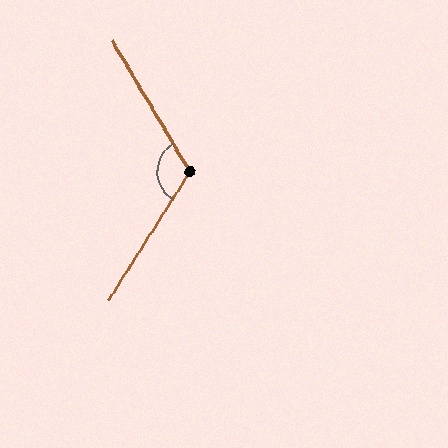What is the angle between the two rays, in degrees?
Approximately 117 degrees.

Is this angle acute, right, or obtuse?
It is obtuse.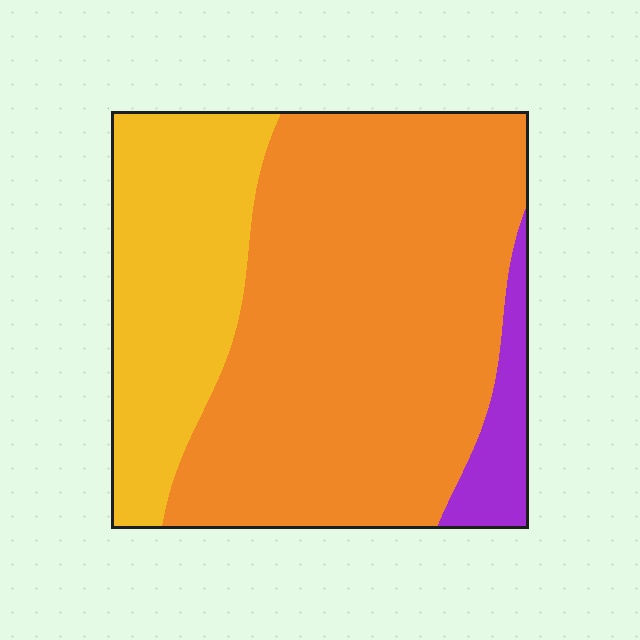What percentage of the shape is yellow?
Yellow takes up about one quarter (1/4) of the shape.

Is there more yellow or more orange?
Orange.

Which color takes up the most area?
Orange, at roughly 65%.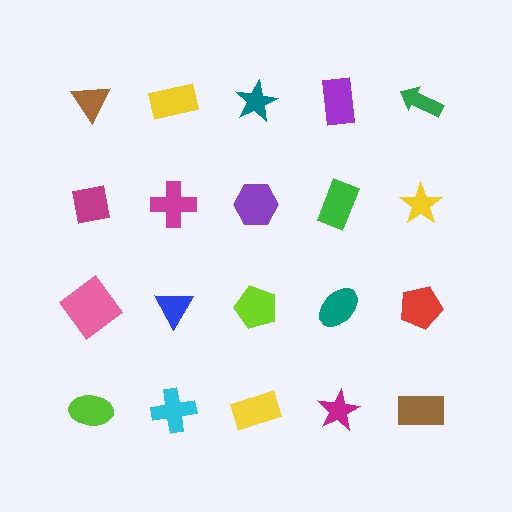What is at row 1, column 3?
A teal star.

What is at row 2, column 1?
A magenta square.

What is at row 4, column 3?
A yellow rectangle.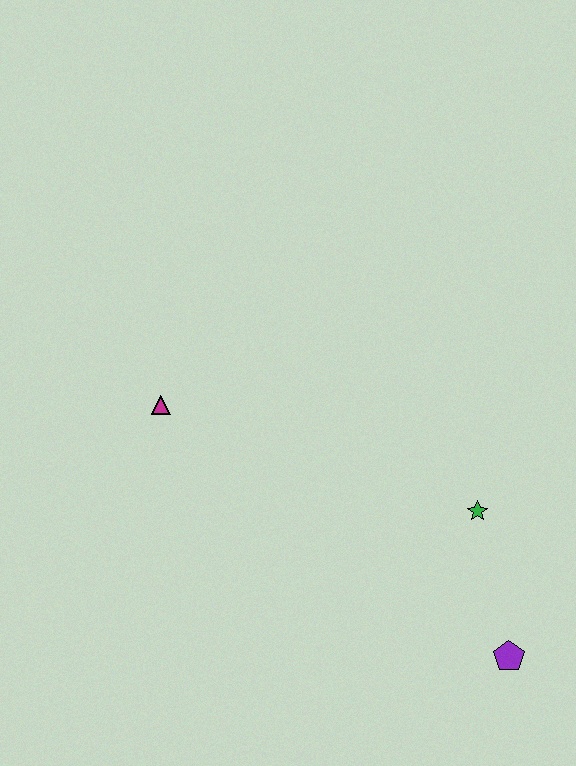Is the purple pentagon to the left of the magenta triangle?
No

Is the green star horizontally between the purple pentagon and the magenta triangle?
Yes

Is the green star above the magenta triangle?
No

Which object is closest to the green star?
The purple pentagon is closest to the green star.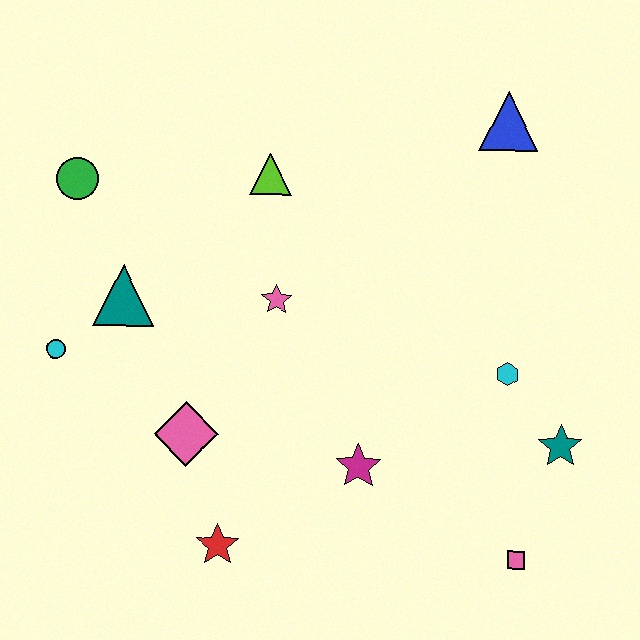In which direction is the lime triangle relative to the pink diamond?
The lime triangle is above the pink diamond.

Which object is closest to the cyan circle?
The teal triangle is closest to the cyan circle.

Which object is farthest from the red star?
The blue triangle is farthest from the red star.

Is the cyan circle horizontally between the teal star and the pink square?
No